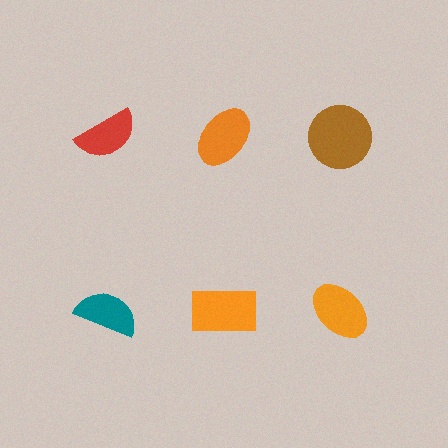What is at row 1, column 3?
A brown circle.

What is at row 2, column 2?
An orange rectangle.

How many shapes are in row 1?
3 shapes.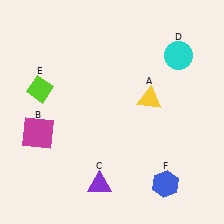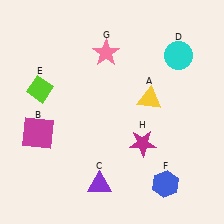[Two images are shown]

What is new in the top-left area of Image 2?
A pink star (G) was added in the top-left area of Image 2.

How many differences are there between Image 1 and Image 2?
There are 2 differences between the two images.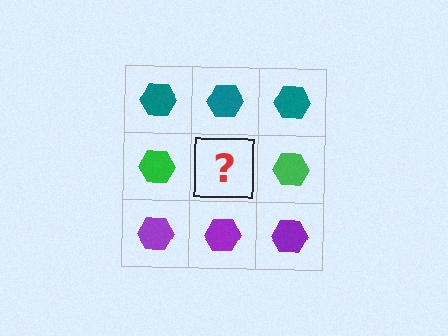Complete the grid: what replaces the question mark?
The question mark should be replaced with a green hexagon.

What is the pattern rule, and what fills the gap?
The rule is that each row has a consistent color. The gap should be filled with a green hexagon.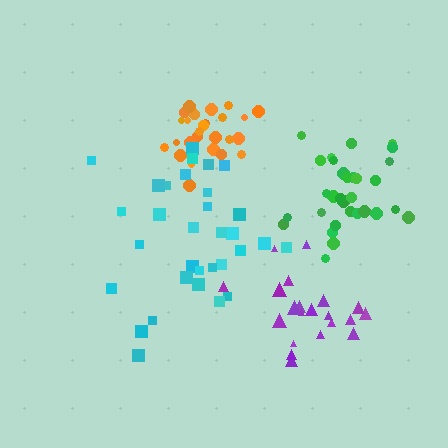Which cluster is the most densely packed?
Orange.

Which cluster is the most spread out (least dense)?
Cyan.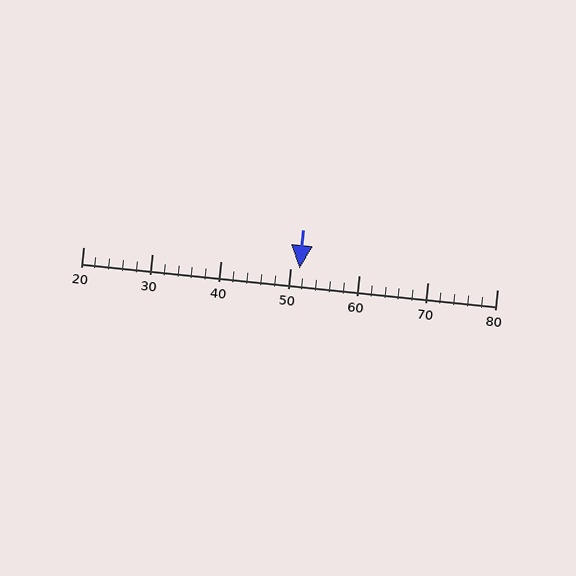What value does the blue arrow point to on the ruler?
The blue arrow points to approximately 51.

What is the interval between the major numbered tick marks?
The major tick marks are spaced 10 units apart.